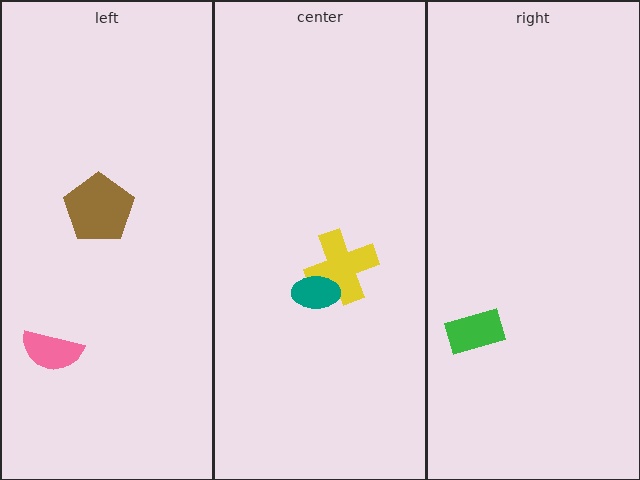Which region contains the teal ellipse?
The center region.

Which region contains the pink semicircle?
The left region.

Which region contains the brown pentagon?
The left region.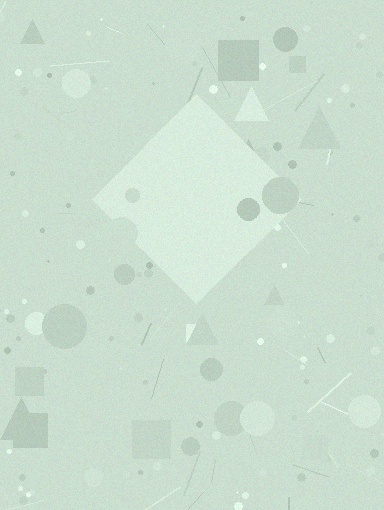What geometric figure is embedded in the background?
A diamond is embedded in the background.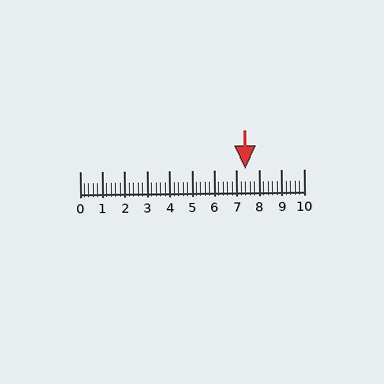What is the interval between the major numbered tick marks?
The major tick marks are spaced 1 units apart.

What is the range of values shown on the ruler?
The ruler shows values from 0 to 10.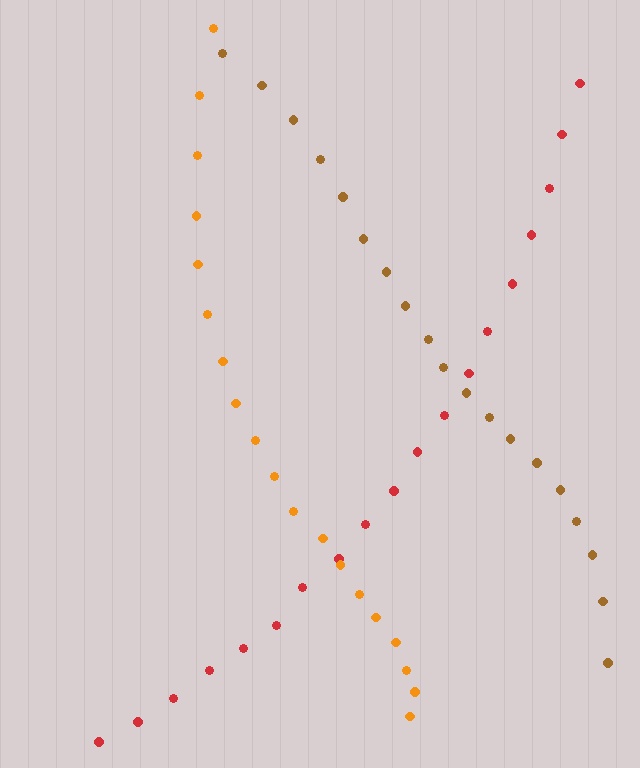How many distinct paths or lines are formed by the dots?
There are 3 distinct paths.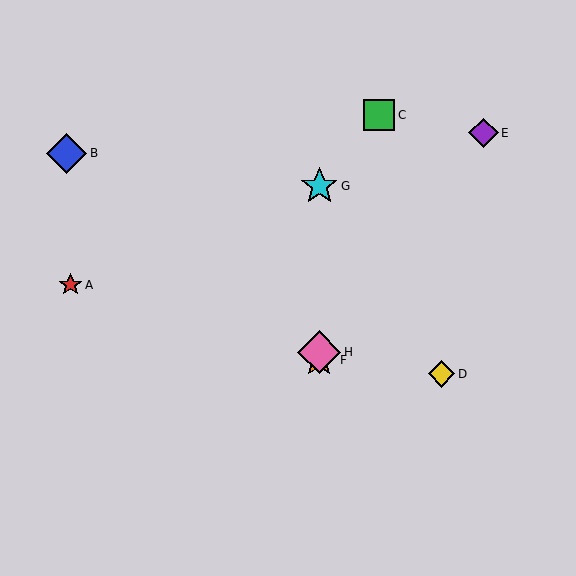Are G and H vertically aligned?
Yes, both are at x≈319.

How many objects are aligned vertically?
3 objects (F, G, H) are aligned vertically.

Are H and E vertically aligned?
No, H is at x≈319 and E is at x≈483.